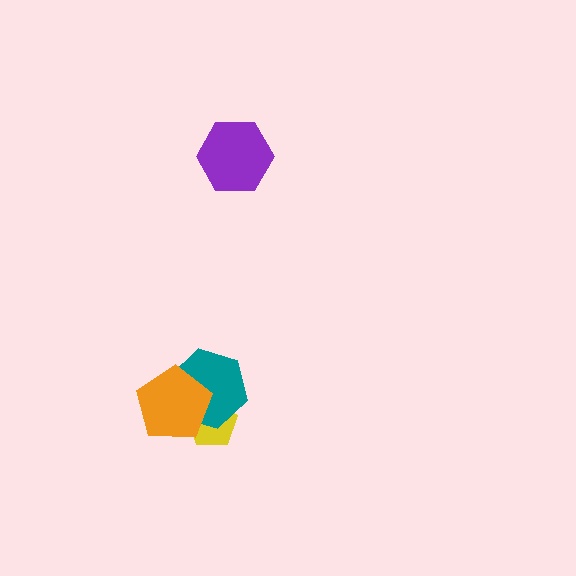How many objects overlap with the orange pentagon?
2 objects overlap with the orange pentagon.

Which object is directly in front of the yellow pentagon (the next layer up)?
The teal hexagon is directly in front of the yellow pentagon.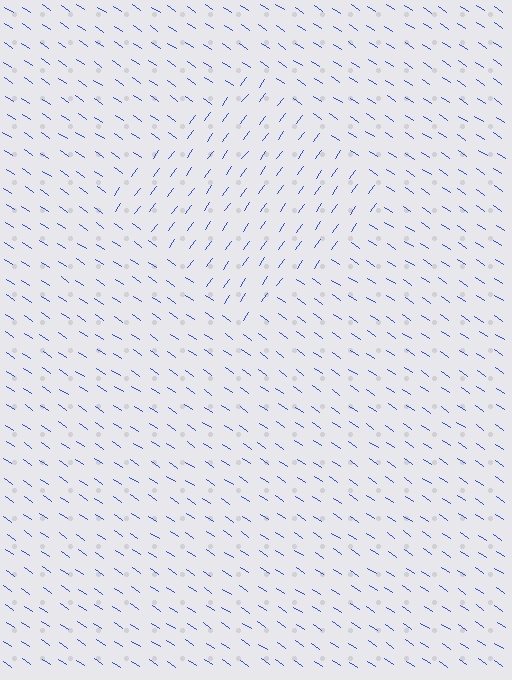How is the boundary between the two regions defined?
The boundary is defined purely by a change in line orientation (approximately 88 degrees difference). All lines are the same color and thickness.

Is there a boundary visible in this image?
Yes, there is a texture boundary formed by a change in line orientation.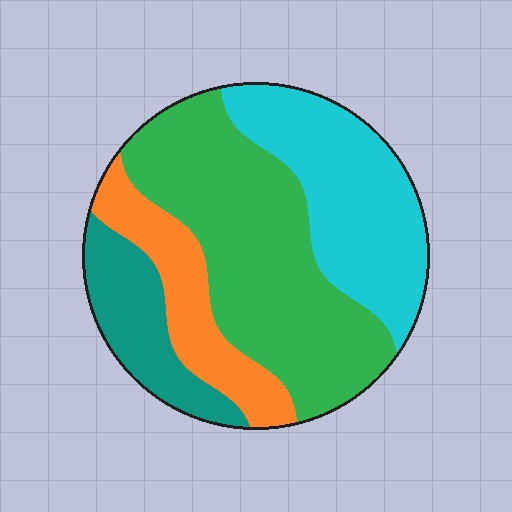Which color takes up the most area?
Green, at roughly 40%.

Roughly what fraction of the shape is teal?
Teal covers 14% of the shape.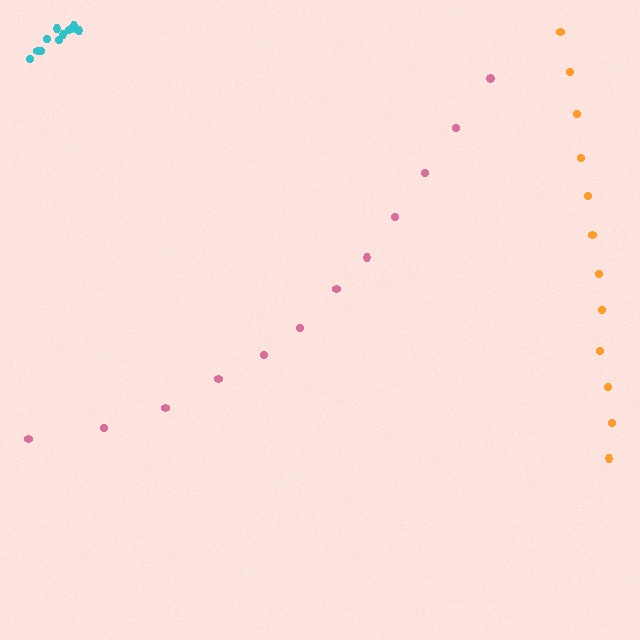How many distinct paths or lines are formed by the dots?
There are 3 distinct paths.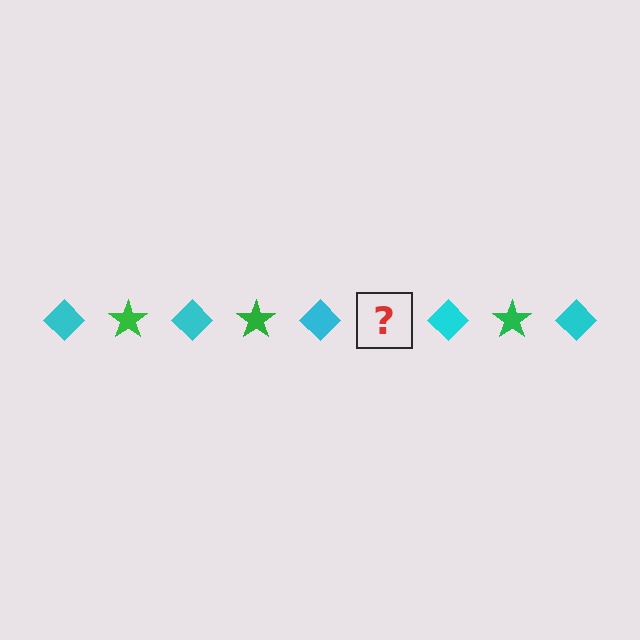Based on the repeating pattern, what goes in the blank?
The blank should be a green star.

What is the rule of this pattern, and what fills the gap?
The rule is that the pattern alternates between cyan diamond and green star. The gap should be filled with a green star.